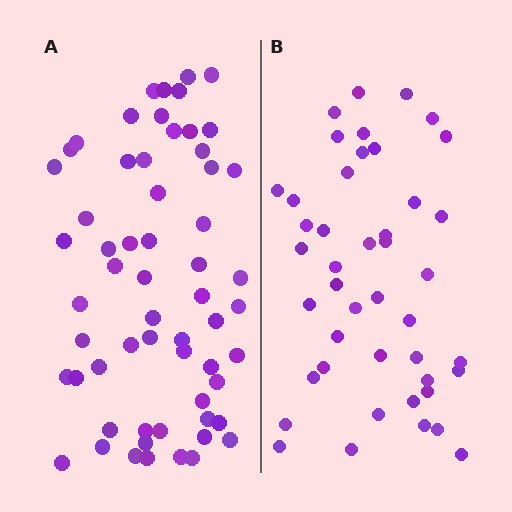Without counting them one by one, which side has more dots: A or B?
Region A (the left region) has more dots.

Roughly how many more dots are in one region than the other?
Region A has approximately 15 more dots than region B.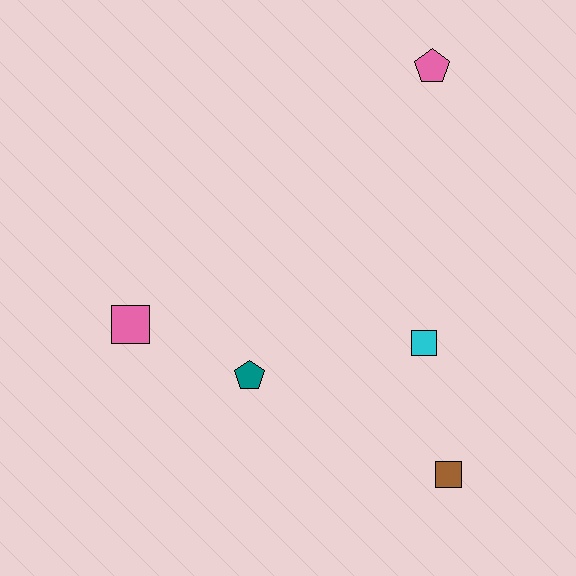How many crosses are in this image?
There are no crosses.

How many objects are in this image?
There are 5 objects.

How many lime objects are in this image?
There are no lime objects.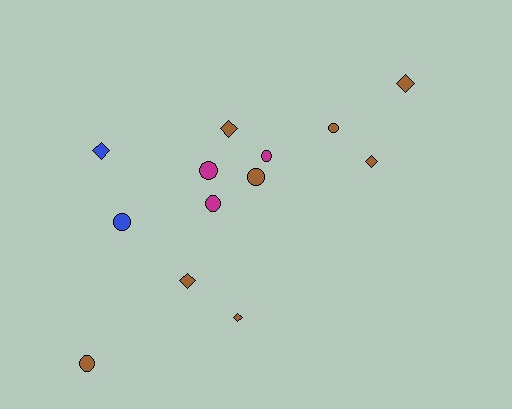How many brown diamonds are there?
There are 5 brown diamonds.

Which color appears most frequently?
Brown, with 8 objects.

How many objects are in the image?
There are 13 objects.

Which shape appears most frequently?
Circle, with 7 objects.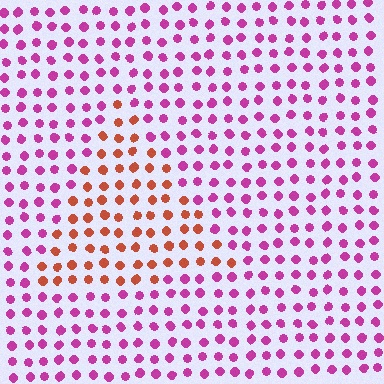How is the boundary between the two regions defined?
The boundary is defined purely by a slight shift in hue (about 55 degrees). Spacing, size, and orientation are identical on both sides.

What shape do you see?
I see a triangle.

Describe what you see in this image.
The image is filled with small magenta elements in a uniform arrangement. A triangle-shaped region is visible where the elements are tinted to a slightly different hue, forming a subtle color boundary.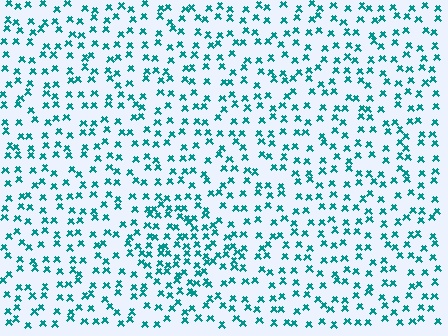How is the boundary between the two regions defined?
The boundary is defined by a change in element density (approximately 1.7x ratio). All elements are the same color, size, and shape.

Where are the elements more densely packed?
The elements are more densely packed inside the diamond boundary.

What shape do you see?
I see a diamond.